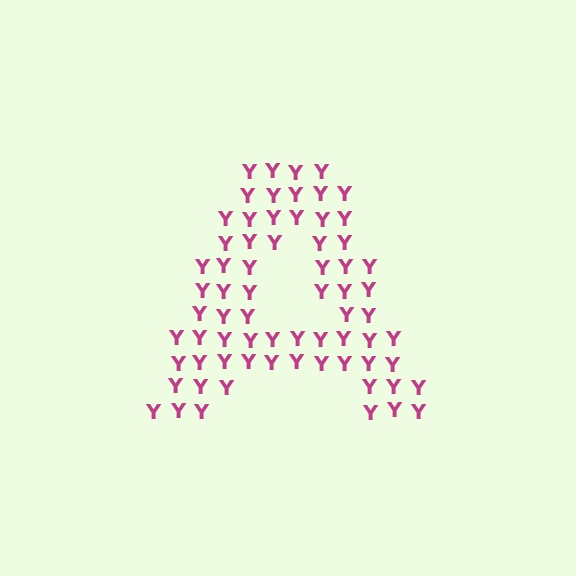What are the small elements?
The small elements are letter Y's.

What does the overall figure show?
The overall figure shows the letter A.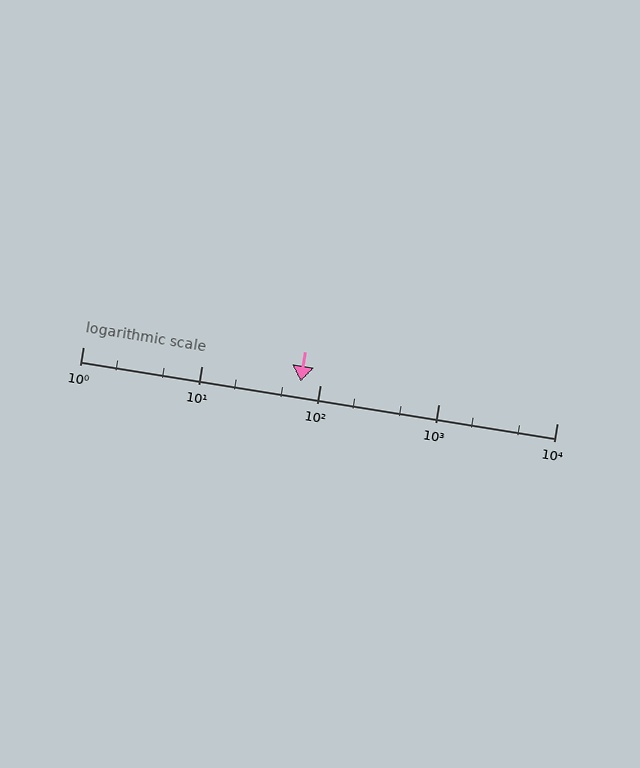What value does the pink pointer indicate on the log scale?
The pointer indicates approximately 69.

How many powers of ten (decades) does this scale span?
The scale spans 4 decades, from 1 to 10000.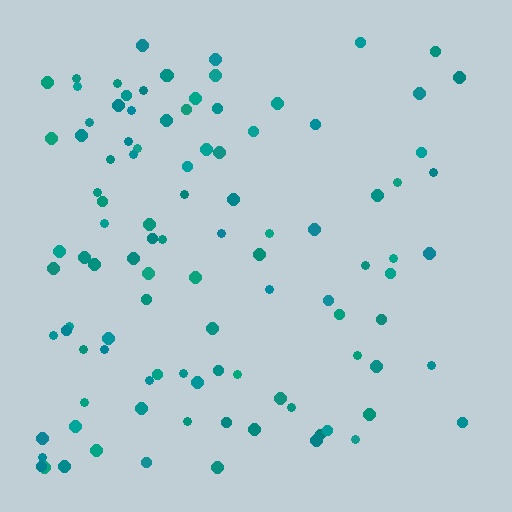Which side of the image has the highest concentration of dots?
The left.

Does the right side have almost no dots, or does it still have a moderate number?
Still a moderate number, just noticeably fewer than the left.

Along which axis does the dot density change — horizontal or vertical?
Horizontal.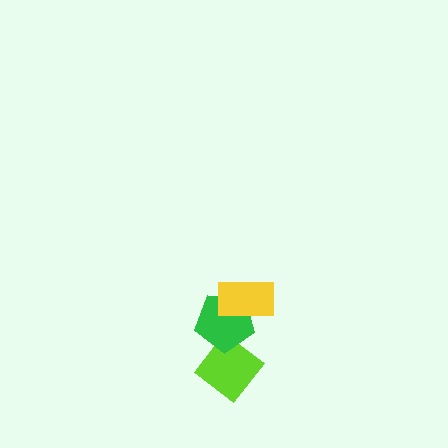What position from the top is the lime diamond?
The lime diamond is 3rd from the top.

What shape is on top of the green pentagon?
The yellow rectangle is on top of the green pentagon.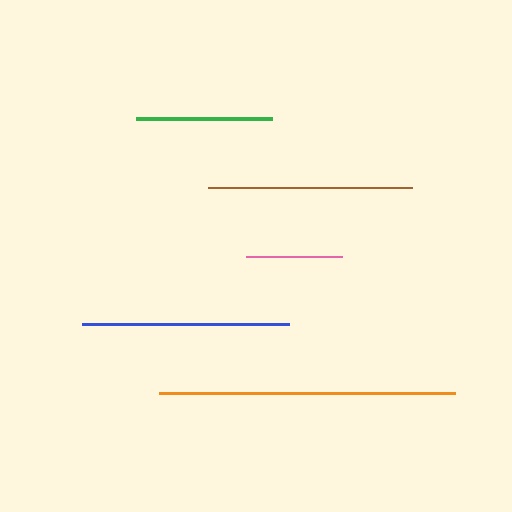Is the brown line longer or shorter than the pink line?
The brown line is longer than the pink line.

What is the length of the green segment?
The green segment is approximately 136 pixels long.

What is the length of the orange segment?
The orange segment is approximately 296 pixels long.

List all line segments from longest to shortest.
From longest to shortest: orange, blue, brown, green, pink.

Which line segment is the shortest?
The pink line is the shortest at approximately 96 pixels.